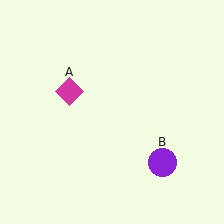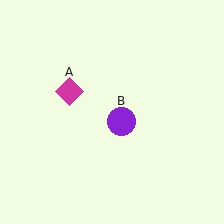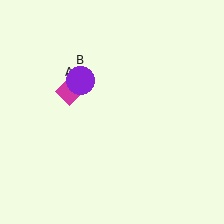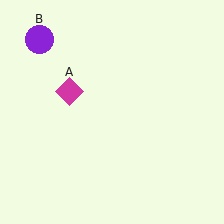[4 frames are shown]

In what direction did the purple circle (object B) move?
The purple circle (object B) moved up and to the left.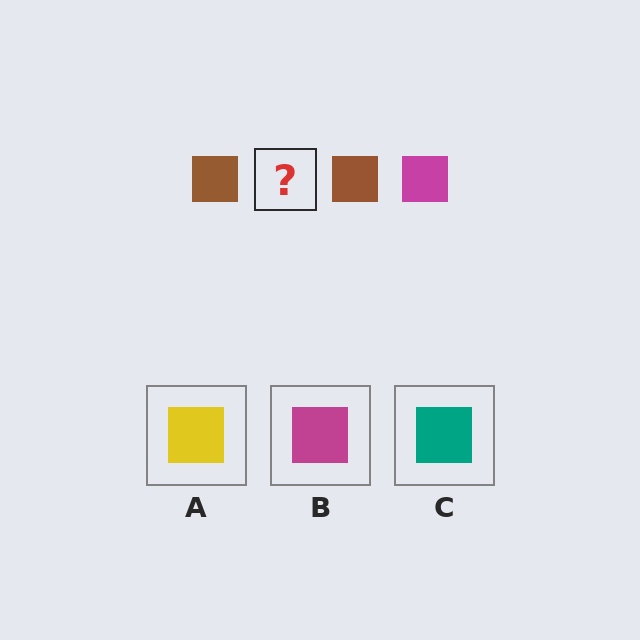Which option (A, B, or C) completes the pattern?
B.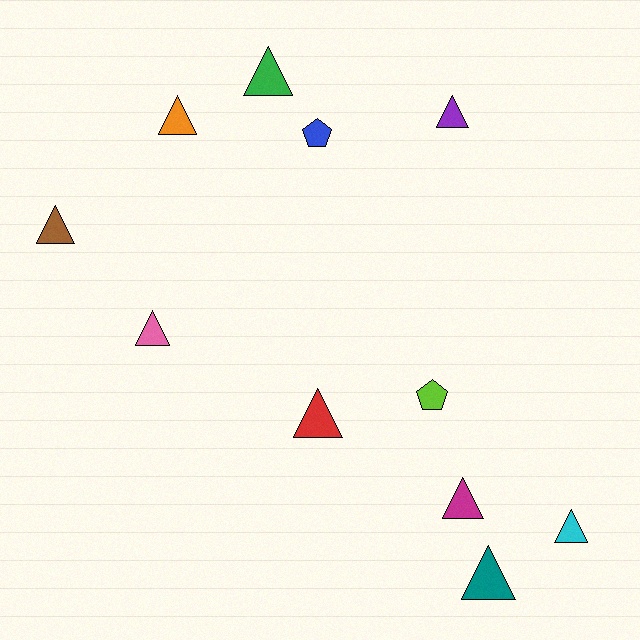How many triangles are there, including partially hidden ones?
There are 9 triangles.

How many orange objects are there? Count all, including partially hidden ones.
There is 1 orange object.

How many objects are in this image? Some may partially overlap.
There are 11 objects.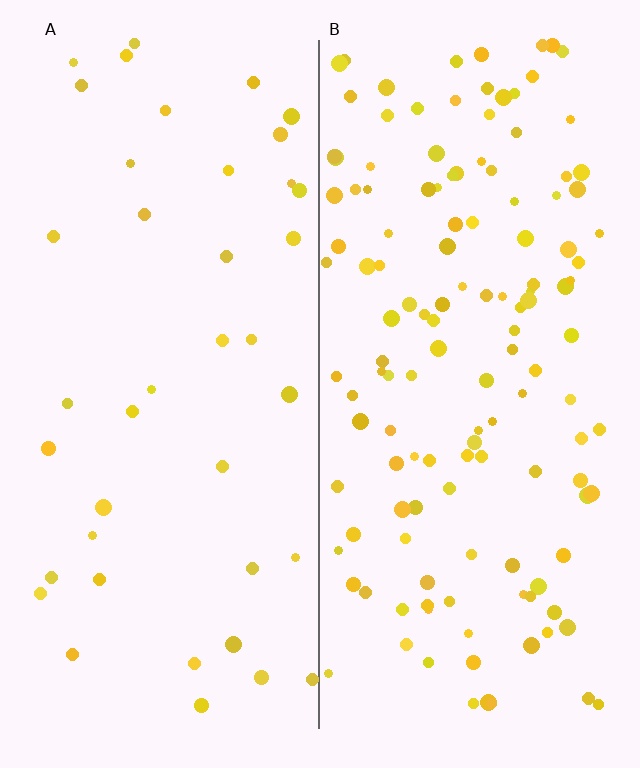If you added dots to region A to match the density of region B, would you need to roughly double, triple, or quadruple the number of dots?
Approximately triple.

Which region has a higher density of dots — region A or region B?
B (the right).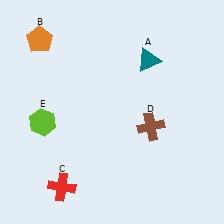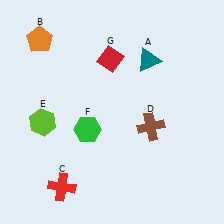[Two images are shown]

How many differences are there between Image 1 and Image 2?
There are 2 differences between the two images.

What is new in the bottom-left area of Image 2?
A green hexagon (F) was added in the bottom-left area of Image 2.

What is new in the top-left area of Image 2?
A red diamond (G) was added in the top-left area of Image 2.